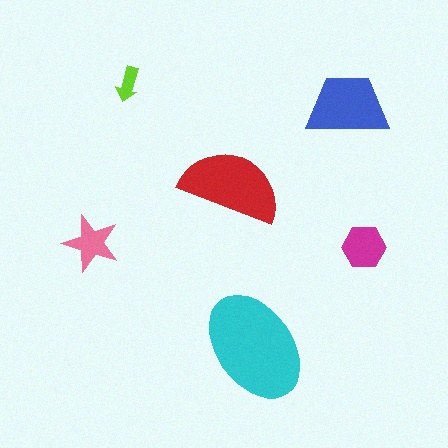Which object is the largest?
The cyan ellipse.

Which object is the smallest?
The lime arrow.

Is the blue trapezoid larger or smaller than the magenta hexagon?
Larger.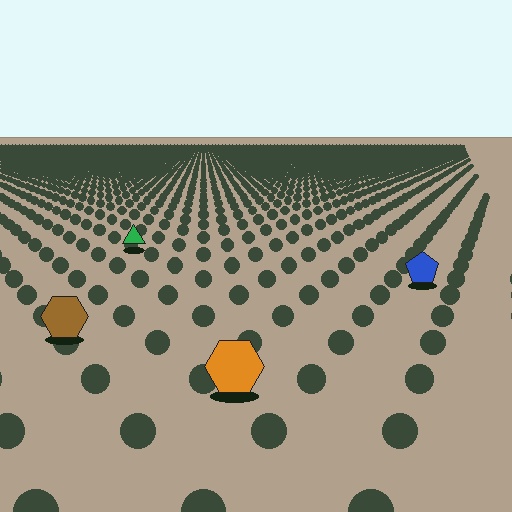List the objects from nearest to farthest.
From nearest to farthest: the orange hexagon, the brown hexagon, the blue pentagon, the green triangle.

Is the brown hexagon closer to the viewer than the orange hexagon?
No. The orange hexagon is closer — you can tell from the texture gradient: the ground texture is coarser near it.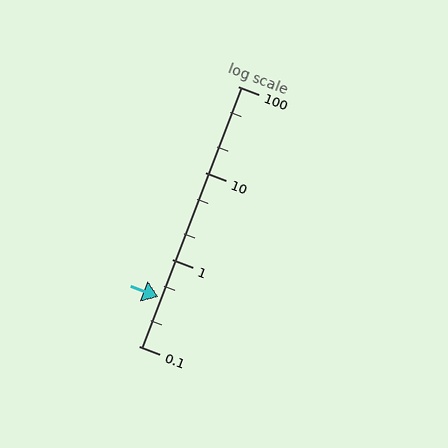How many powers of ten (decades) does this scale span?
The scale spans 3 decades, from 0.1 to 100.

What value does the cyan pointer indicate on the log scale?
The pointer indicates approximately 0.37.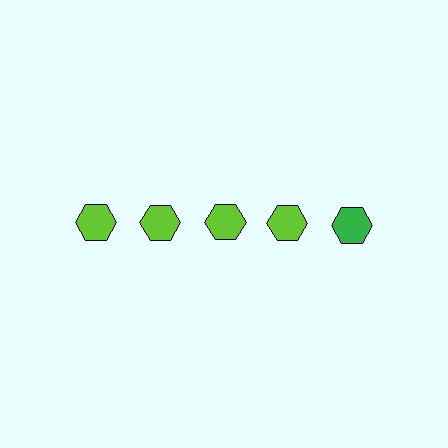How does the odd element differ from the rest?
It has a different color: green instead of lime.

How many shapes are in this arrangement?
There are 5 shapes arranged in a grid pattern.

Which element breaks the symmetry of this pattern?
The green hexagon in the top row, rightmost column breaks the symmetry. All other shapes are lime hexagons.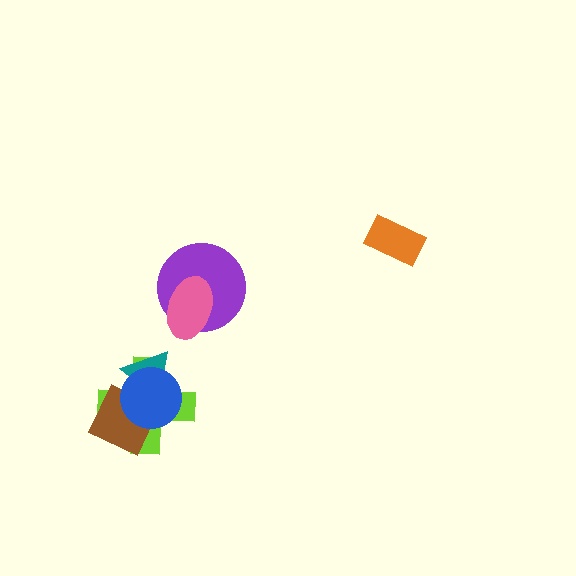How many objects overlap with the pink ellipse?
1 object overlaps with the pink ellipse.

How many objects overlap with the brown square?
2 objects overlap with the brown square.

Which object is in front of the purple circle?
The pink ellipse is in front of the purple circle.